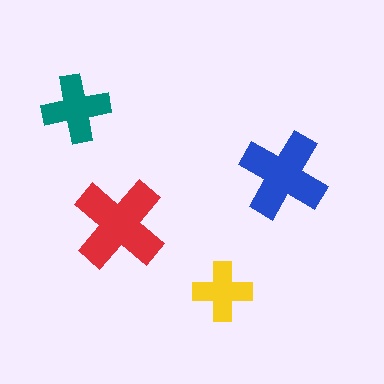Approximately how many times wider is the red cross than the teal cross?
About 1.5 times wider.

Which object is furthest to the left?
The teal cross is leftmost.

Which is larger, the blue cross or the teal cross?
The blue one.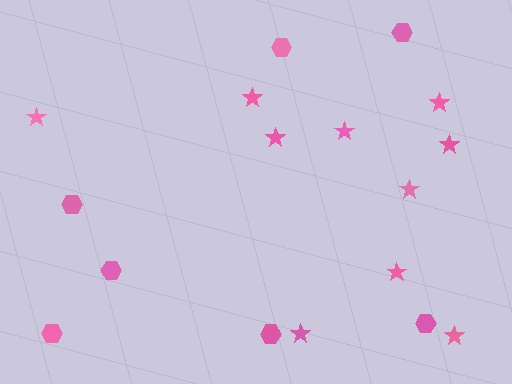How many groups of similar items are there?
There are 2 groups: one group of hexagons (7) and one group of stars (10).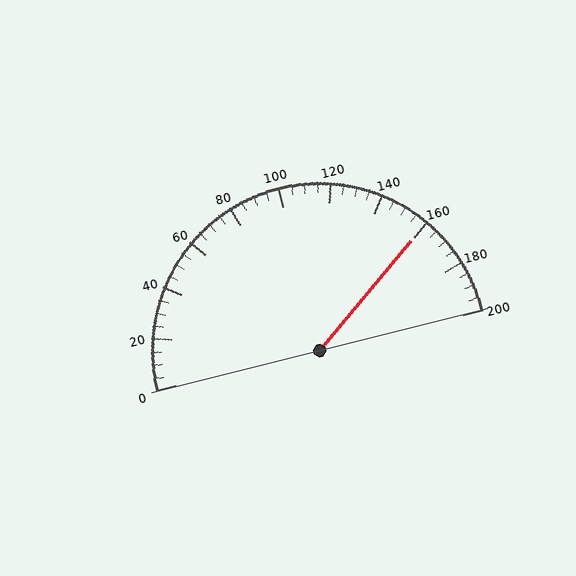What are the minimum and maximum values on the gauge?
The gauge ranges from 0 to 200.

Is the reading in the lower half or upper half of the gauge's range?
The reading is in the upper half of the range (0 to 200).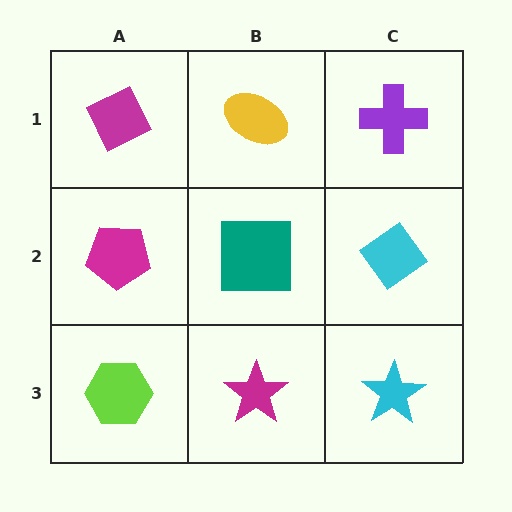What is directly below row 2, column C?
A cyan star.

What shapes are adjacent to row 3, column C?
A cyan diamond (row 2, column C), a magenta star (row 3, column B).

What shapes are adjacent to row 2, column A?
A magenta diamond (row 1, column A), a lime hexagon (row 3, column A), a teal square (row 2, column B).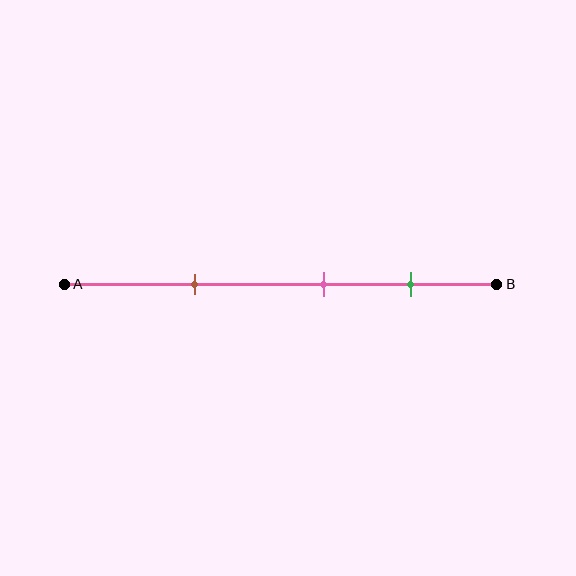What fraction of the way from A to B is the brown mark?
The brown mark is approximately 30% (0.3) of the way from A to B.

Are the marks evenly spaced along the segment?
Yes, the marks are approximately evenly spaced.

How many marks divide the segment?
There are 3 marks dividing the segment.